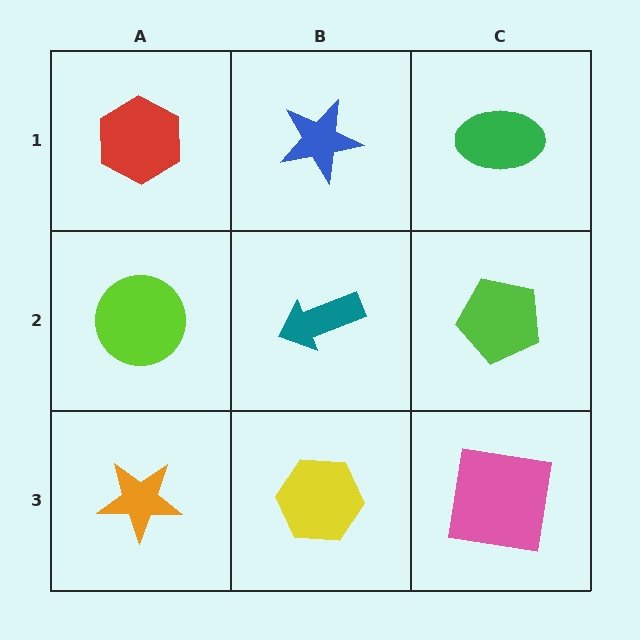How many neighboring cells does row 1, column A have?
2.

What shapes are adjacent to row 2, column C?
A green ellipse (row 1, column C), a pink square (row 3, column C), a teal arrow (row 2, column B).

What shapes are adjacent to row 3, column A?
A lime circle (row 2, column A), a yellow hexagon (row 3, column B).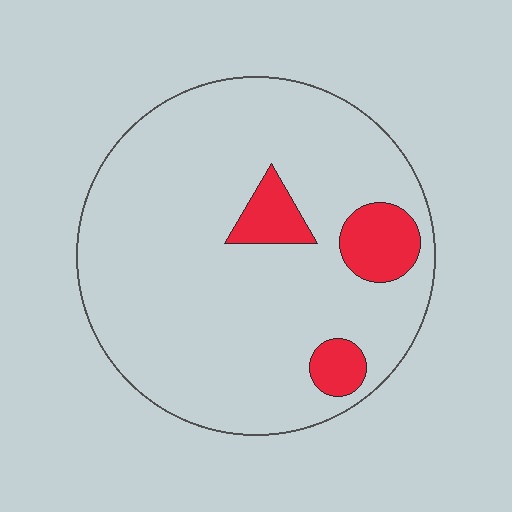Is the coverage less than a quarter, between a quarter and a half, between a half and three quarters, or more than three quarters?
Less than a quarter.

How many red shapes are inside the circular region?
3.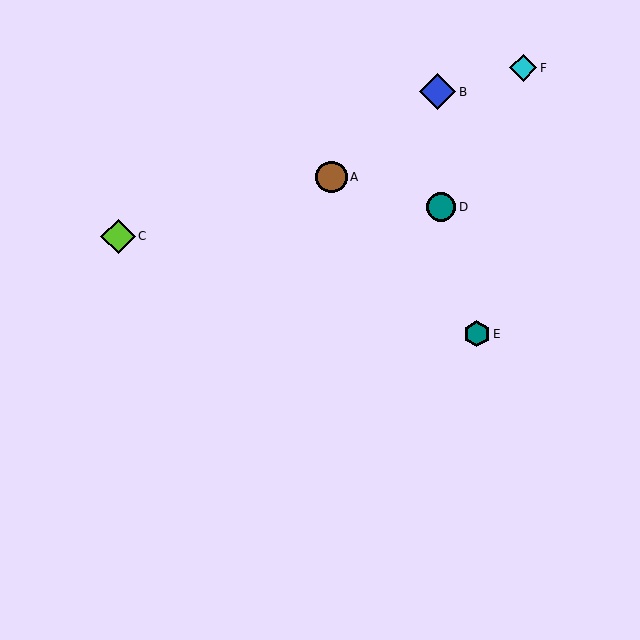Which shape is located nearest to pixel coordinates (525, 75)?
The cyan diamond (labeled F) at (523, 68) is nearest to that location.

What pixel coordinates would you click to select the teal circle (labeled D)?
Click at (441, 207) to select the teal circle D.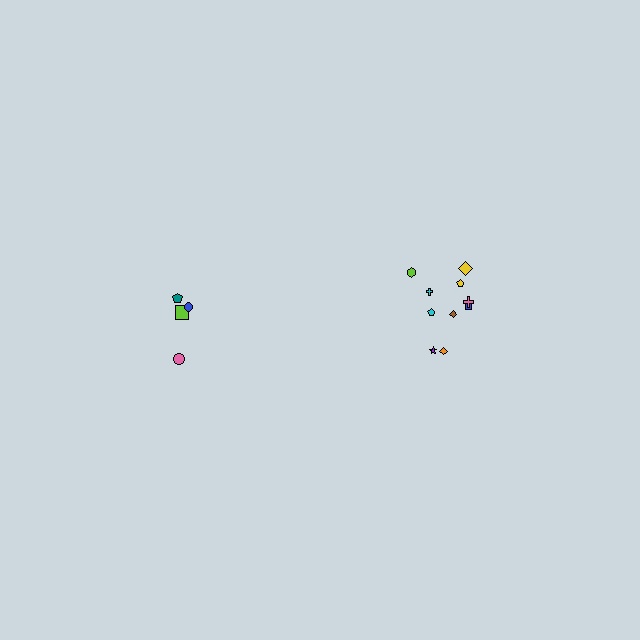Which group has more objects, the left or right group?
The right group.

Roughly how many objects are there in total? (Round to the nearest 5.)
Roughly 15 objects in total.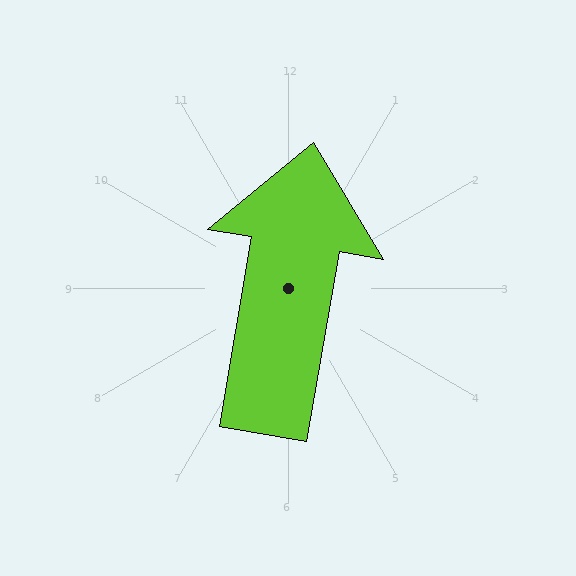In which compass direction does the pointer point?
North.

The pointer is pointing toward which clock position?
Roughly 12 o'clock.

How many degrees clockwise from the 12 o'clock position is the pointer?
Approximately 10 degrees.